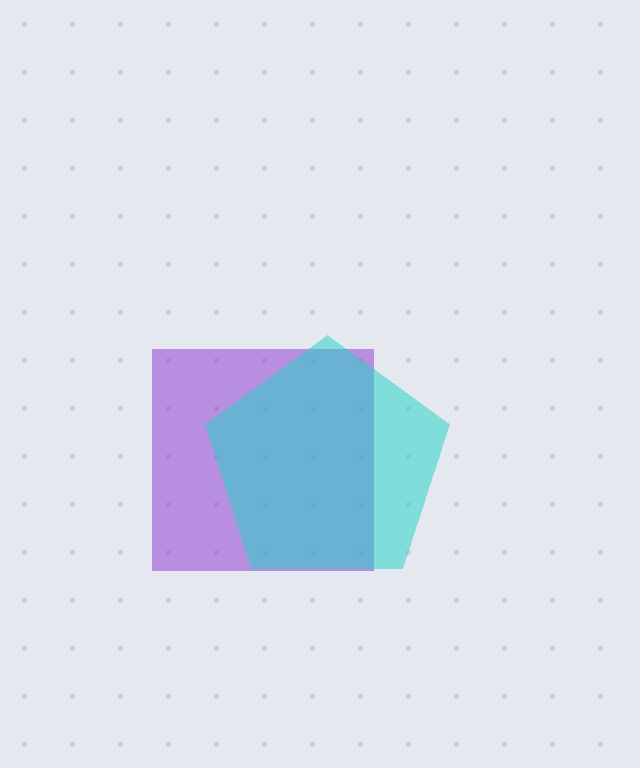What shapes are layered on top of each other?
The layered shapes are: a purple square, a cyan pentagon.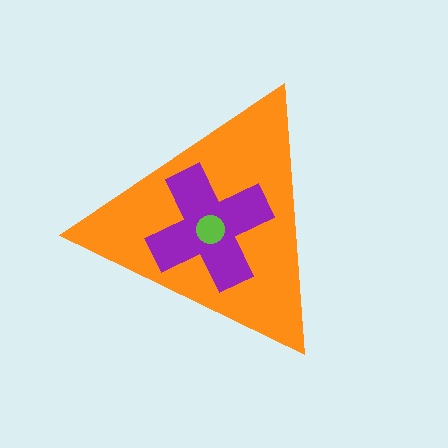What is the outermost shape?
The orange triangle.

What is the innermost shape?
The lime circle.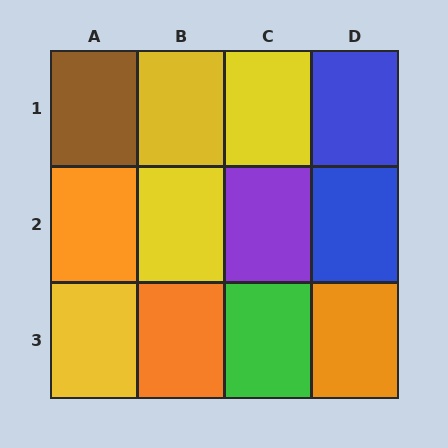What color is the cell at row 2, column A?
Orange.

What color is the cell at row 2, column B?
Yellow.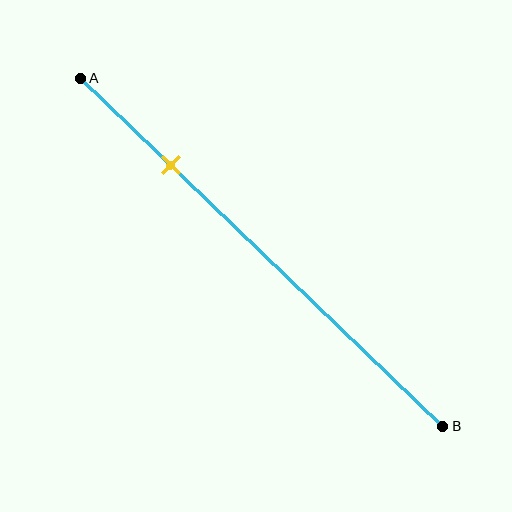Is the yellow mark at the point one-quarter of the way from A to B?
Yes, the mark is approximately at the one-quarter point.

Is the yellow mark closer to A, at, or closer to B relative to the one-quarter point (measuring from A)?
The yellow mark is approximately at the one-quarter point of segment AB.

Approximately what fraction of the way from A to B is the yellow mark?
The yellow mark is approximately 25% of the way from A to B.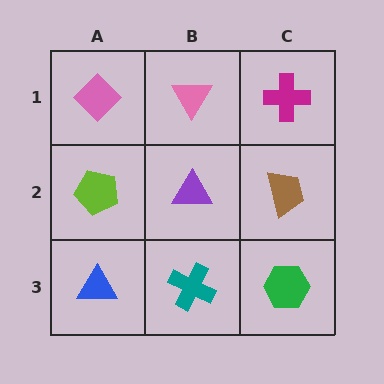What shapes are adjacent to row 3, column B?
A purple triangle (row 2, column B), a blue triangle (row 3, column A), a green hexagon (row 3, column C).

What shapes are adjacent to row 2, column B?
A pink triangle (row 1, column B), a teal cross (row 3, column B), a lime pentagon (row 2, column A), a brown trapezoid (row 2, column C).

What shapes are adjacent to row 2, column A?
A pink diamond (row 1, column A), a blue triangle (row 3, column A), a purple triangle (row 2, column B).